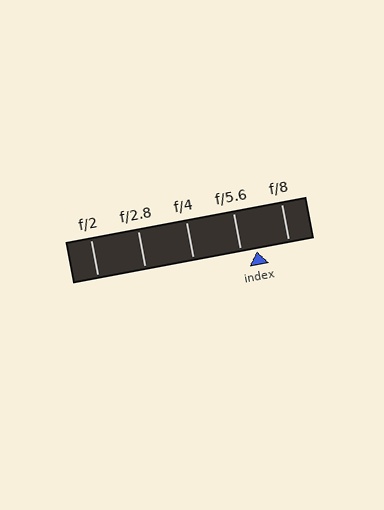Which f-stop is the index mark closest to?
The index mark is closest to f/5.6.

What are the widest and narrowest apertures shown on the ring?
The widest aperture shown is f/2 and the narrowest is f/8.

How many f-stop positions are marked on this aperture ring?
There are 5 f-stop positions marked.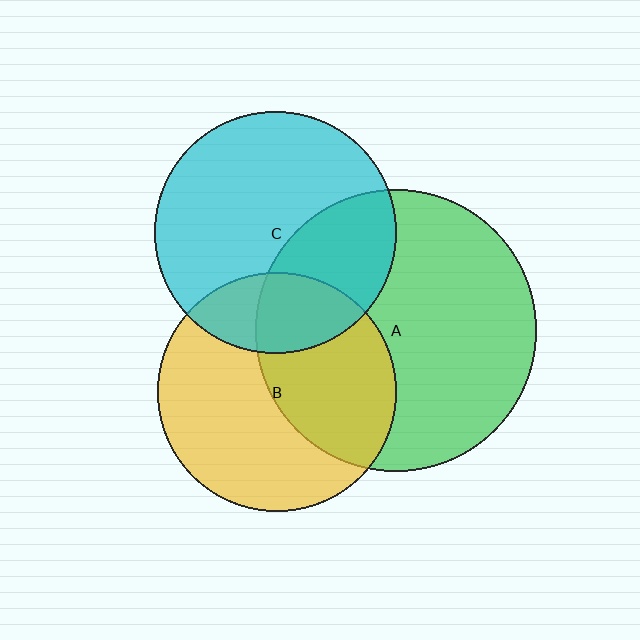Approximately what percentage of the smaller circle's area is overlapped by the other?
Approximately 35%.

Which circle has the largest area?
Circle A (green).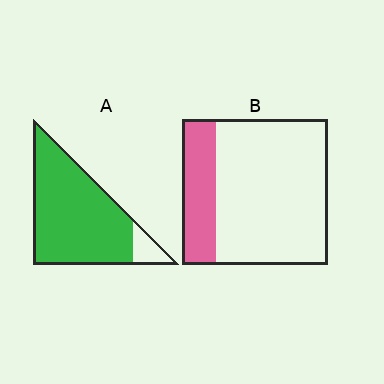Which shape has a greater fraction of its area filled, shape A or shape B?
Shape A.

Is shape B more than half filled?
No.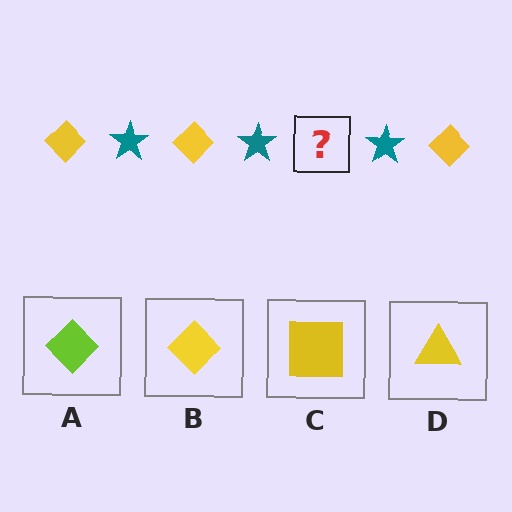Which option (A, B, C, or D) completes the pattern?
B.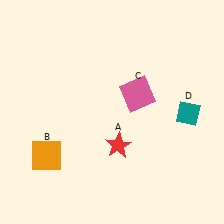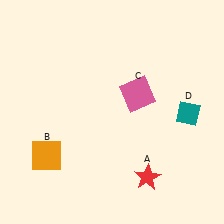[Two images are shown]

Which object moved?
The red star (A) moved down.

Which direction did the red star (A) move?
The red star (A) moved down.